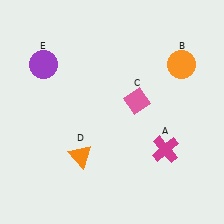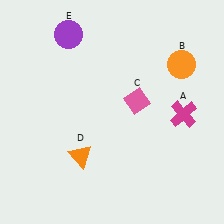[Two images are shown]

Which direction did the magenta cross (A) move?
The magenta cross (A) moved up.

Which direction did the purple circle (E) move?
The purple circle (E) moved up.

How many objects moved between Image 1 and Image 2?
2 objects moved between the two images.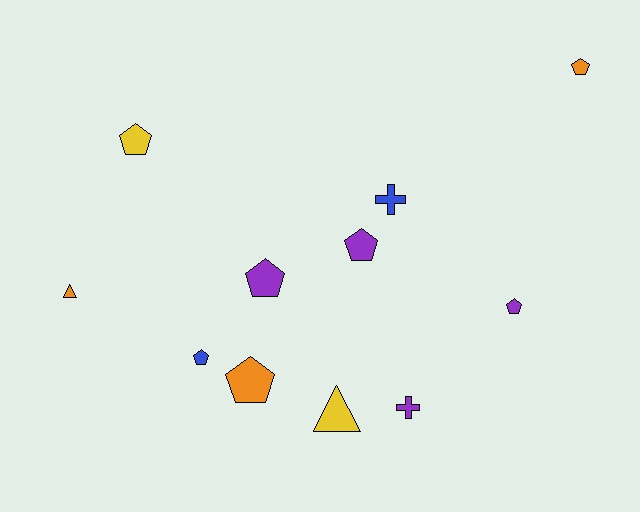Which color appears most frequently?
Purple, with 4 objects.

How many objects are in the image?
There are 11 objects.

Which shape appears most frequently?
Pentagon, with 7 objects.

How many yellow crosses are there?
There are no yellow crosses.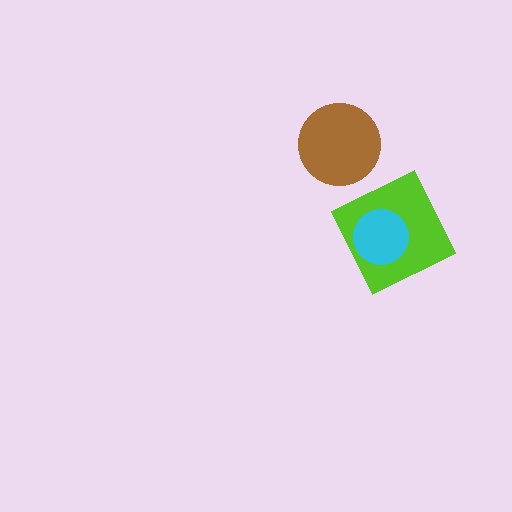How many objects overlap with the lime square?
1 object overlaps with the lime square.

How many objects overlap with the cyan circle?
1 object overlaps with the cyan circle.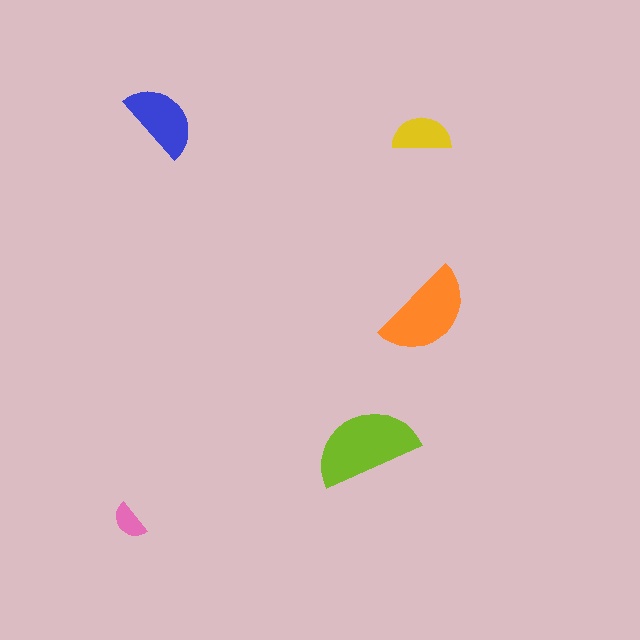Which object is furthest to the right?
The orange semicircle is rightmost.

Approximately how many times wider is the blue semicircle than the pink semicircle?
About 2 times wider.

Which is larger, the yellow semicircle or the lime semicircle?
The lime one.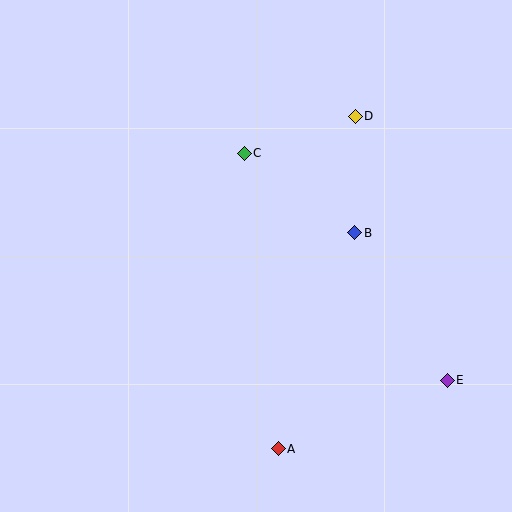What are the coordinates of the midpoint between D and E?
The midpoint between D and E is at (401, 248).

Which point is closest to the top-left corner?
Point C is closest to the top-left corner.